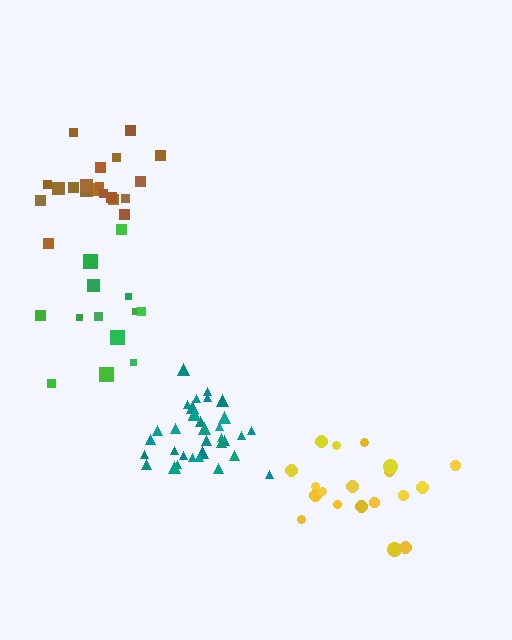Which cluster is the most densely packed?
Teal.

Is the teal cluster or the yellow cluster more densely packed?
Teal.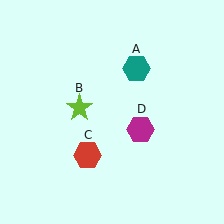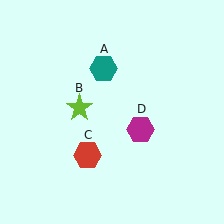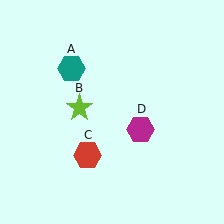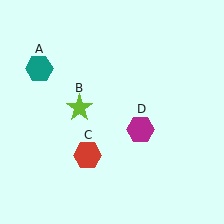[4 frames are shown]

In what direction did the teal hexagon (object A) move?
The teal hexagon (object A) moved left.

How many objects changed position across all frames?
1 object changed position: teal hexagon (object A).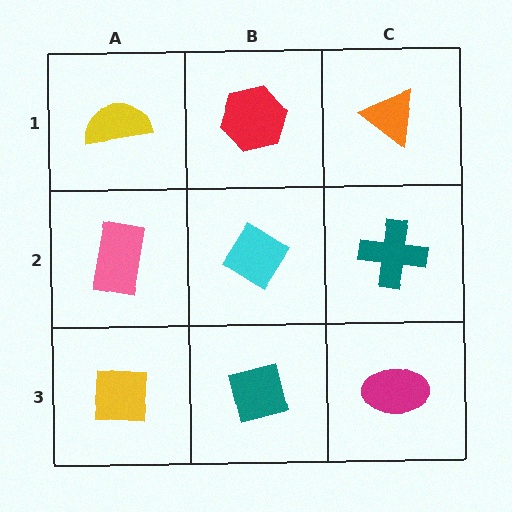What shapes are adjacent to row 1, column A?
A pink rectangle (row 2, column A), a red hexagon (row 1, column B).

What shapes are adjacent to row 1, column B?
A cyan diamond (row 2, column B), a yellow semicircle (row 1, column A), an orange triangle (row 1, column C).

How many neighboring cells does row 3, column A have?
2.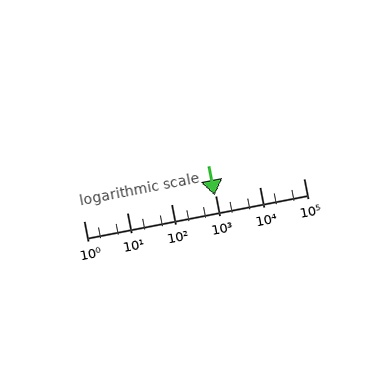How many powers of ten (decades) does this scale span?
The scale spans 5 decades, from 1 to 100000.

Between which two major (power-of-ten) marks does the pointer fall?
The pointer is between 100 and 1000.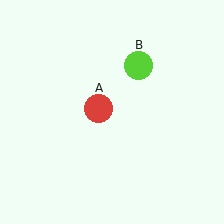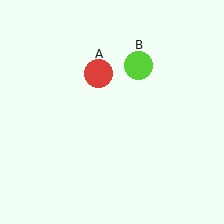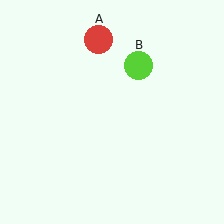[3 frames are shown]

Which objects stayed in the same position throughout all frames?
Lime circle (object B) remained stationary.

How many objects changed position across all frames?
1 object changed position: red circle (object A).